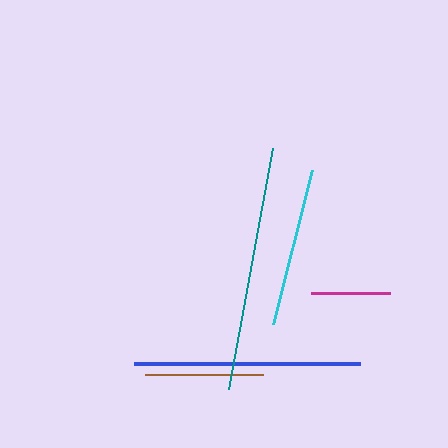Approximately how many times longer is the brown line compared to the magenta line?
The brown line is approximately 1.5 times the length of the magenta line.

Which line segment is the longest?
The teal line is the longest at approximately 245 pixels.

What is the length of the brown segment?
The brown segment is approximately 118 pixels long.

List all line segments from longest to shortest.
From longest to shortest: teal, blue, cyan, brown, magenta.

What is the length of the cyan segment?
The cyan segment is approximately 158 pixels long.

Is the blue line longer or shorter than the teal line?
The teal line is longer than the blue line.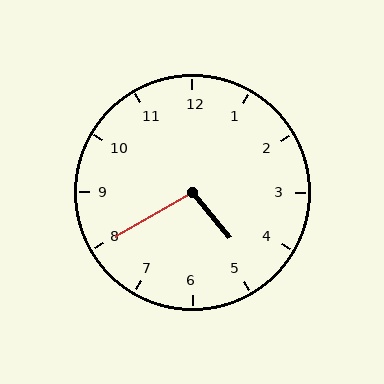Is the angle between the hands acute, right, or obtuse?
It is obtuse.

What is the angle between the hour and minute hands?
Approximately 100 degrees.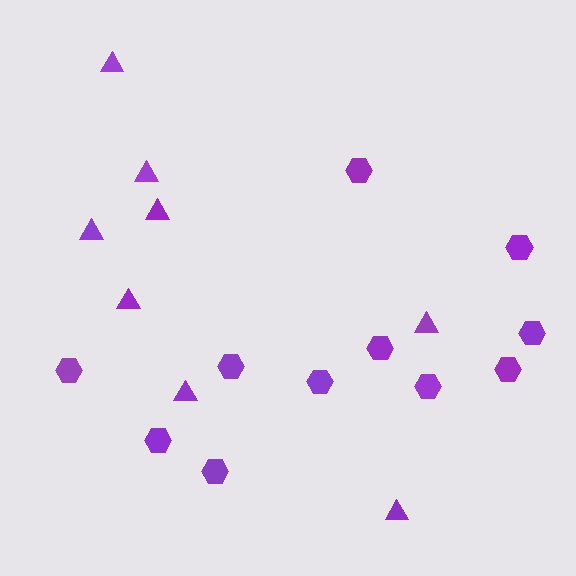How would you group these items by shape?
There are 2 groups: one group of triangles (8) and one group of hexagons (11).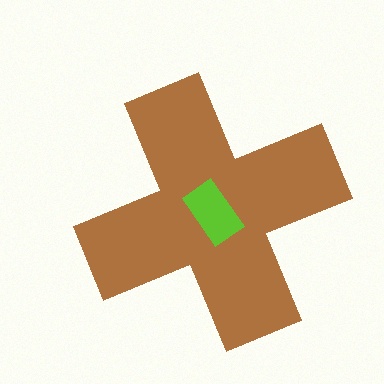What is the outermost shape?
The brown cross.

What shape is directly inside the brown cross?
The lime rectangle.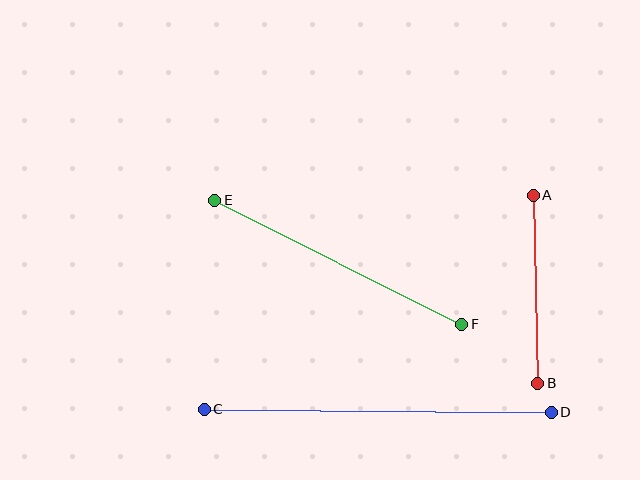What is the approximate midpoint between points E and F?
The midpoint is at approximately (338, 262) pixels.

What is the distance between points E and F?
The distance is approximately 276 pixels.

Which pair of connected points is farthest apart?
Points C and D are farthest apart.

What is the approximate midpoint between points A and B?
The midpoint is at approximately (536, 289) pixels.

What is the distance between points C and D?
The distance is approximately 347 pixels.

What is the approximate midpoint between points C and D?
The midpoint is at approximately (378, 411) pixels.